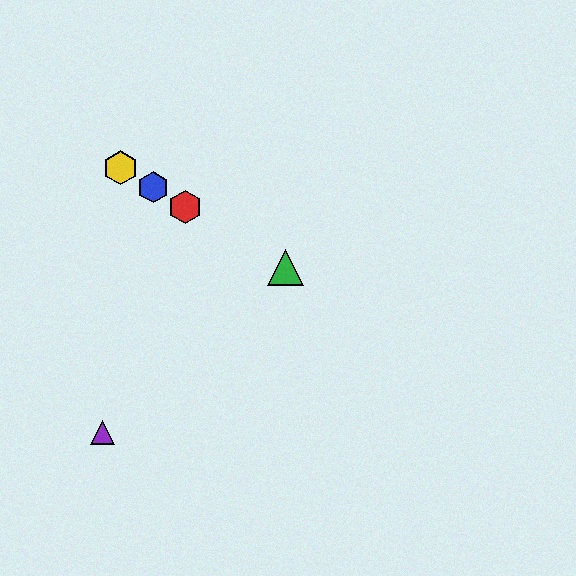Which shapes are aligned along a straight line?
The red hexagon, the blue hexagon, the green triangle, the yellow hexagon are aligned along a straight line.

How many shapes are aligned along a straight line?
4 shapes (the red hexagon, the blue hexagon, the green triangle, the yellow hexagon) are aligned along a straight line.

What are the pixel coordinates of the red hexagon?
The red hexagon is at (185, 207).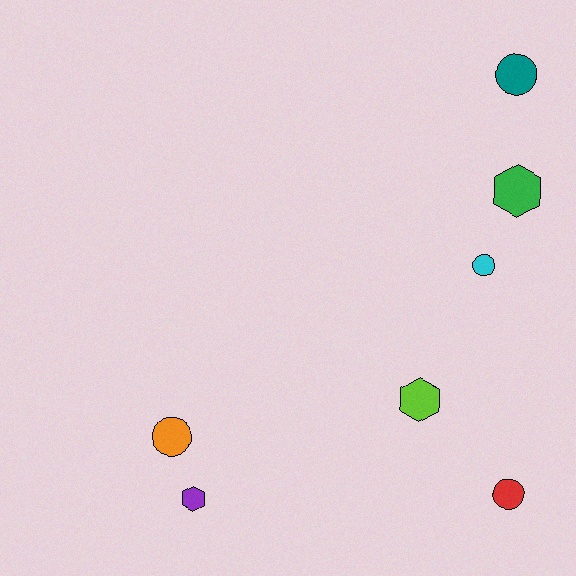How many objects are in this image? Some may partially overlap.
There are 7 objects.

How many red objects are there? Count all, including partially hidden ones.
There is 1 red object.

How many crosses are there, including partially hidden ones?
There are no crosses.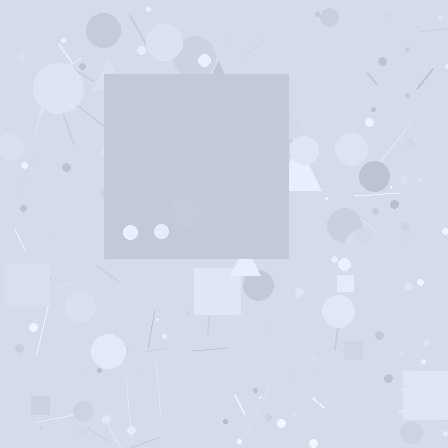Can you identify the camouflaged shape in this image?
The camouflaged shape is a square.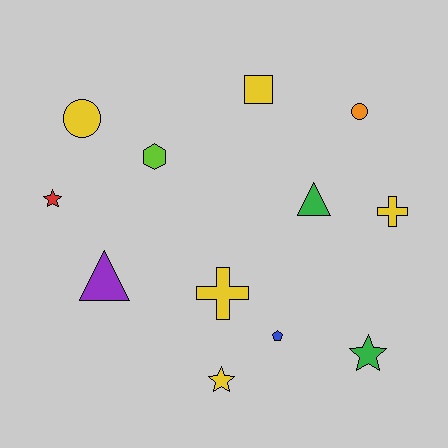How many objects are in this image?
There are 12 objects.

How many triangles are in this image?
There are 2 triangles.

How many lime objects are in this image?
There is 1 lime object.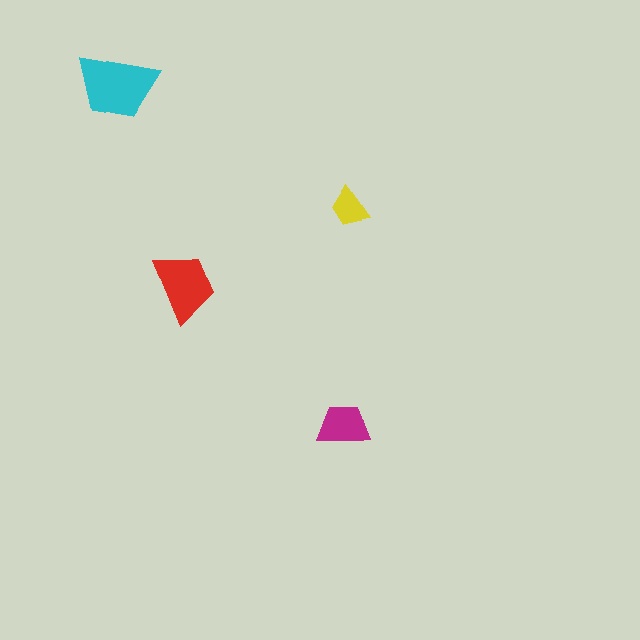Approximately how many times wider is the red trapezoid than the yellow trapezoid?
About 1.5 times wider.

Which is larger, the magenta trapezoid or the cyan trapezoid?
The cyan one.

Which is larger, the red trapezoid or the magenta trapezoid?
The red one.